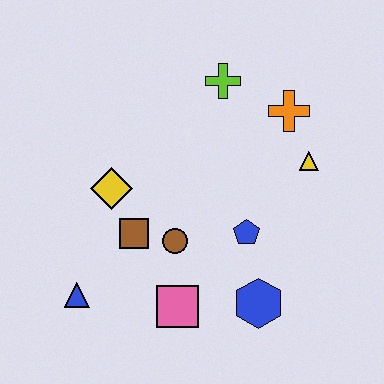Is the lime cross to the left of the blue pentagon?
Yes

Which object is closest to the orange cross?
The yellow triangle is closest to the orange cross.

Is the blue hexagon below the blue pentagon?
Yes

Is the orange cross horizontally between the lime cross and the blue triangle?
No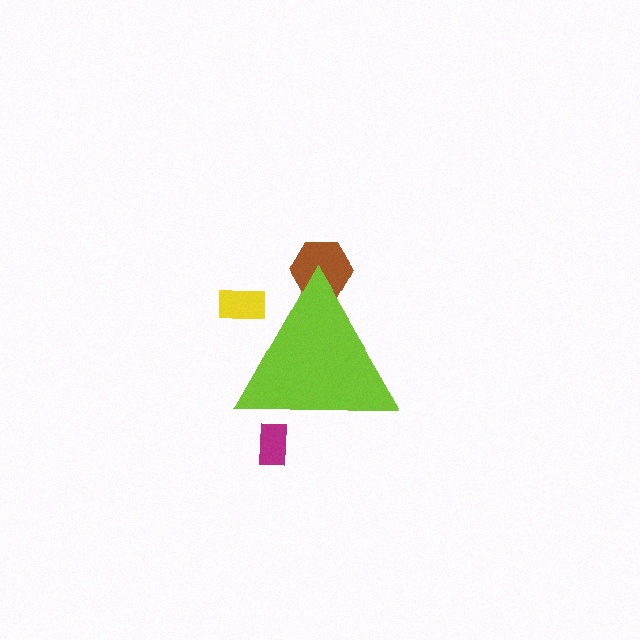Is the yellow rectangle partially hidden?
Yes, the yellow rectangle is partially hidden behind the lime triangle.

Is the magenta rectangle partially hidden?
Yes, the magenta rectangle is partially hidden behind the lime triangle.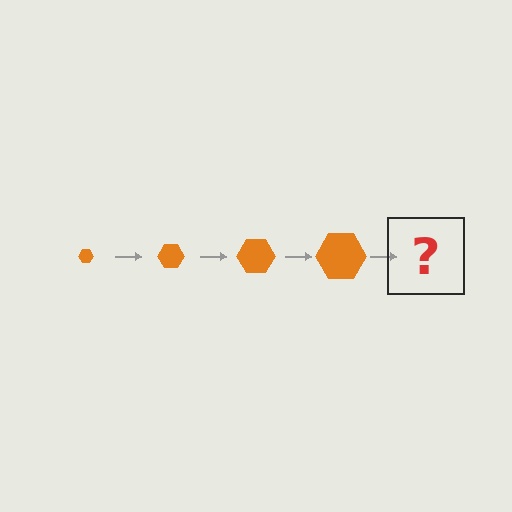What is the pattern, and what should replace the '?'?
The pattern is that the hexagon gets progressively larger each step. The '?' should be an orange hexagon, larger than the previous one.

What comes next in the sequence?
The next element should be an orange hexagon, larger than the previous one.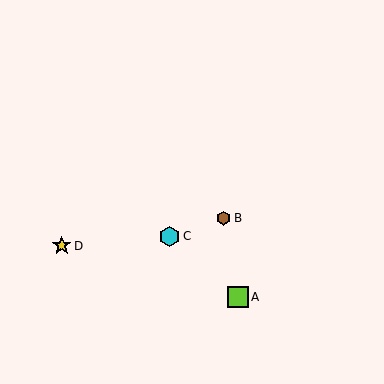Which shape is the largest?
The lime square (labeled A) is the largest.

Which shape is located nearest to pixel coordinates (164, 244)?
The cyan hexagon (labeled C) at (169, 236) is nearest to that location.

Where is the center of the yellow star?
The center of the yellow star is at (62, 246).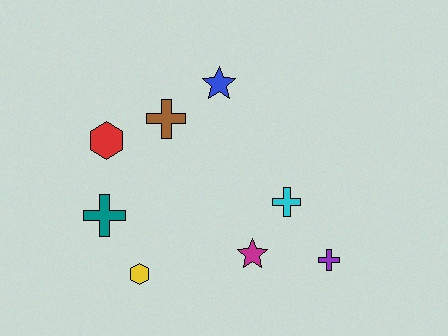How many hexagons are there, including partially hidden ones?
There are 2 hexagons.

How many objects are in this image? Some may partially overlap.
There are 8 objects.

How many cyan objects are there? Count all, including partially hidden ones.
There is 1 cyan object.